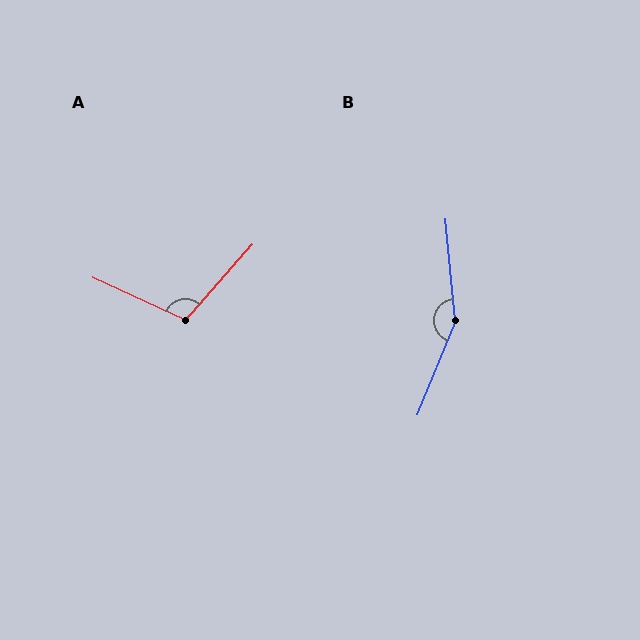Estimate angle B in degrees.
Approximately 153 degrees.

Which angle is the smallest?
A, at approximately 107 degrees.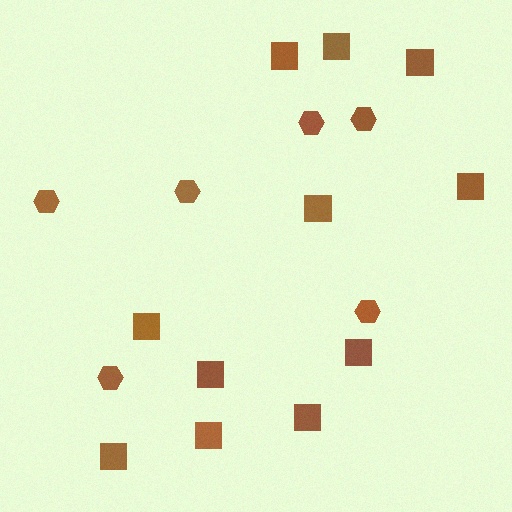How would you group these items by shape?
There are 2 groups: one group of squares (11) and one group of hexagons (6).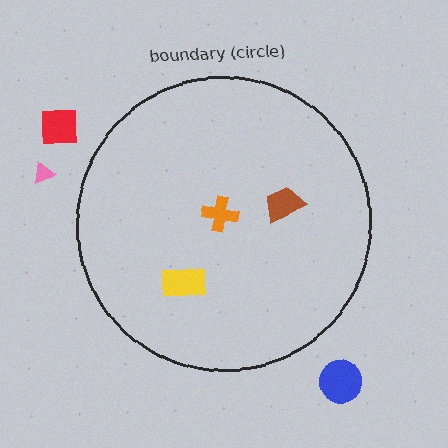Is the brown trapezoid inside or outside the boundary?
Inside.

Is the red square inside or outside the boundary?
Outside.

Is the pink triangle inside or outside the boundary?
Outside.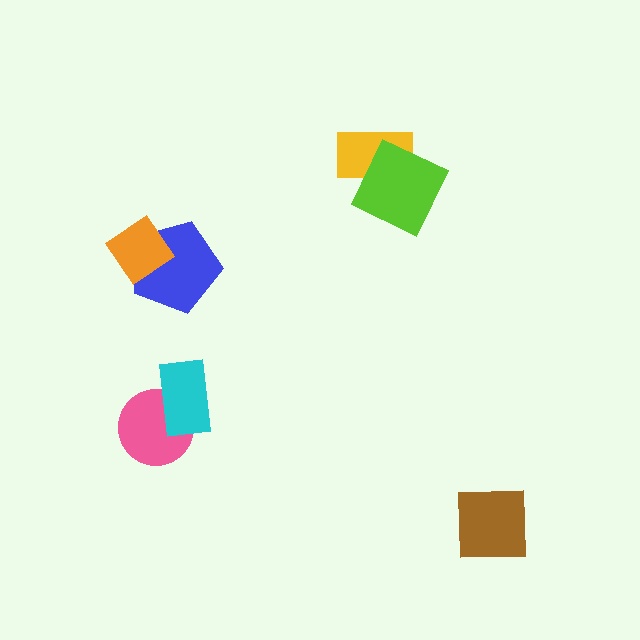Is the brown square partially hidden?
No, no other shape covers it.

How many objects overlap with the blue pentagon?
1 object overlaps with the blue pentagon.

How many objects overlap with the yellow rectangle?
1 object overlaps with the yellow rectangle.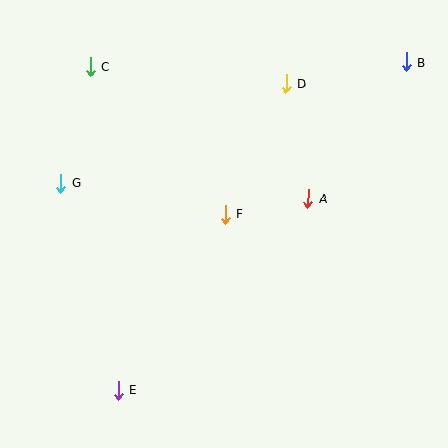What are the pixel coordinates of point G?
Point G is at (61, 183).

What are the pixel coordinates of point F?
Point F is at (225, 214).